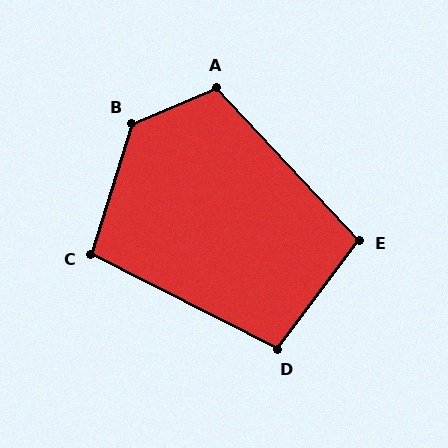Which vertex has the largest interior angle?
B, at approximately 130 degrees.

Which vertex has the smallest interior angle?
C, at approximately 100 degrees.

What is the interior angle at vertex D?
Approximately 100 degrees (obtuse).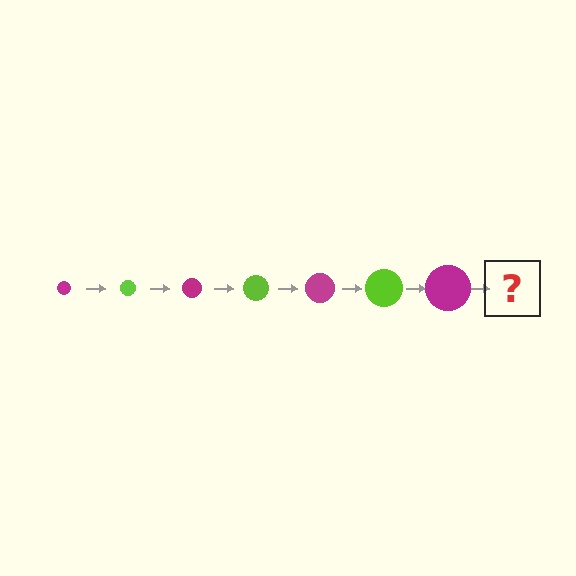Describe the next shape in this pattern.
It should be a lime circle, larger than the previous one.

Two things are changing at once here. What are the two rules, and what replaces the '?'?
The two rules are that the circle grows larger each step and the color cycles through magenta and lime. The '?' should be a lime circle, larger than the previous one.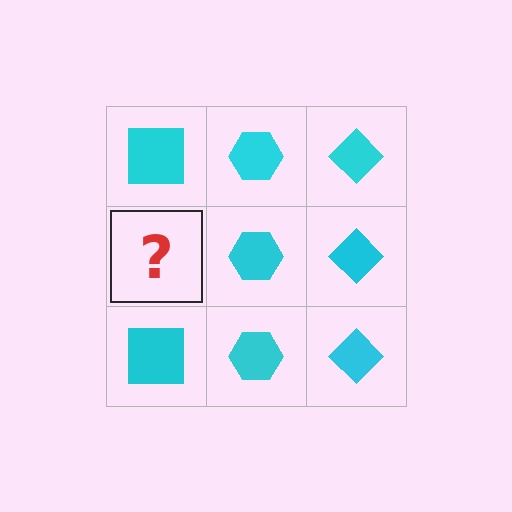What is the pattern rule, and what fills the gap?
The rule is that each column has a consistent shape. The gap should be filled with a cyan square.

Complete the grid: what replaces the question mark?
The question mark should be replaced with a cyan square.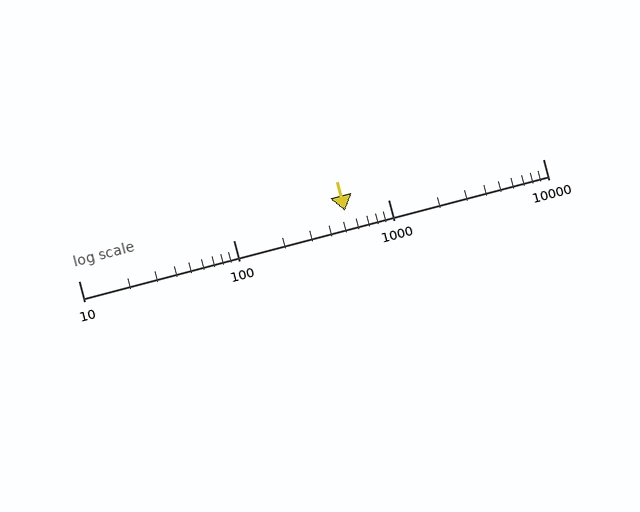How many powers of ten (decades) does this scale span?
The scale spans 3 decades, from 10 to 10000.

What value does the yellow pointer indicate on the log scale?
The pointer indicates approximately 530.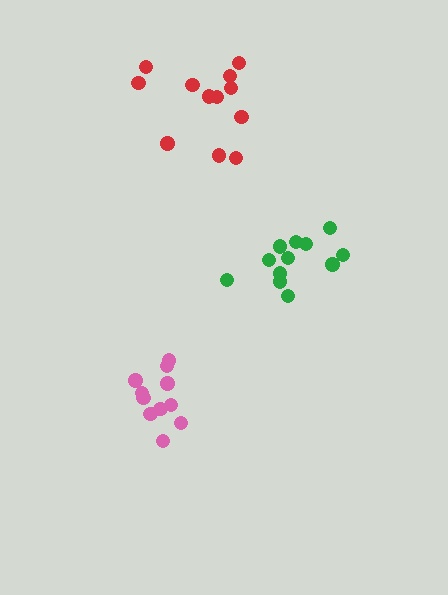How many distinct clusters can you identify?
There are 3 distinct clusters.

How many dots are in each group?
Group 1: 12 dots, Group 2: 11 dots, Group 3: 12 dots (35 total).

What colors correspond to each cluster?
The clusters are colored: green, pink, red.